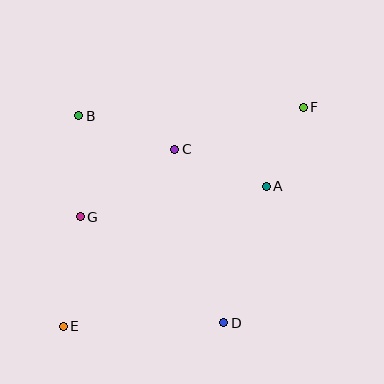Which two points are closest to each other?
Points A and F are closest to each other.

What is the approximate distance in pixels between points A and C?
The distance between A and C is approximately 99 pixels.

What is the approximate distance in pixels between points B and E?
The distance between B and E is approximately 211 pixels.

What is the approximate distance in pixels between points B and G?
The distance between B and G is approximately 101 pixels.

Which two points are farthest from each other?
Points E and F are farthest from each other.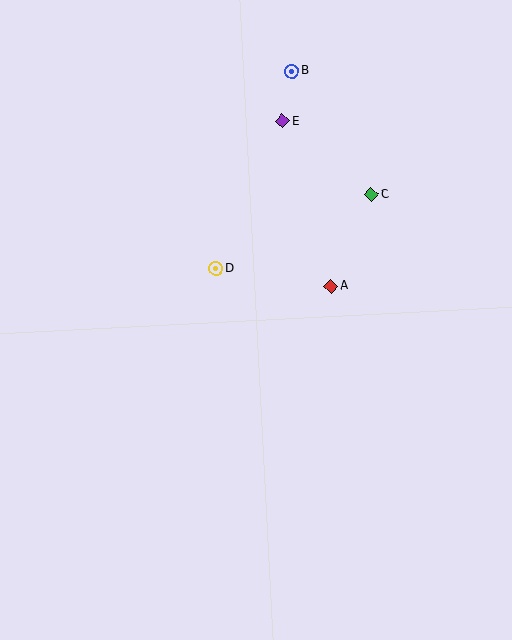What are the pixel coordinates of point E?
Point E is at (282, 121).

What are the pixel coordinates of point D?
Point D is at (216, 269).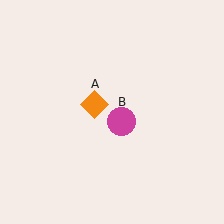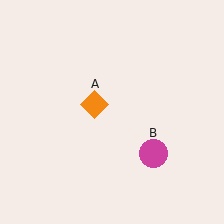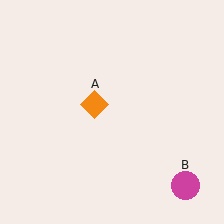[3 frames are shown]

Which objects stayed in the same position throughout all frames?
Orange diamond (object A) remained stationary.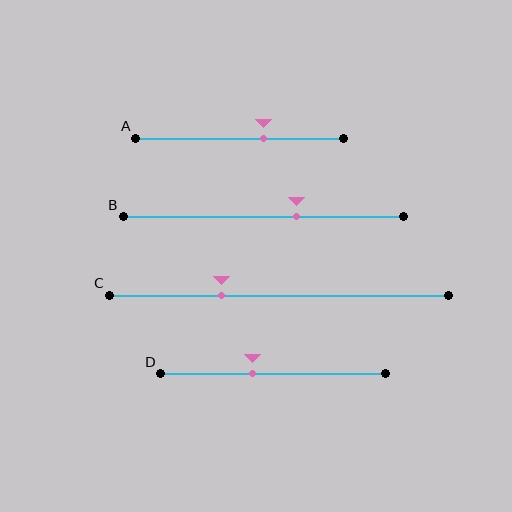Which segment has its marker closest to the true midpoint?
Segment D has its marker closest to the true midpoint.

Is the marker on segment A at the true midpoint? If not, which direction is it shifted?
No, the marker on segment A is shifted to the right by about 12% of the segment length.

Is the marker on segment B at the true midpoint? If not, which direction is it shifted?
No, the marker on segment B is shifted to the right by about 12% of the segment length.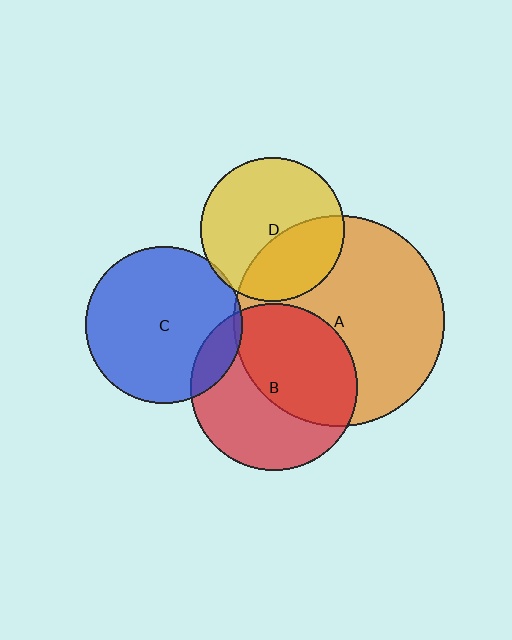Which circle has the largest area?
Circle A (orange).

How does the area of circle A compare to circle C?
Approximately 1.8 times.